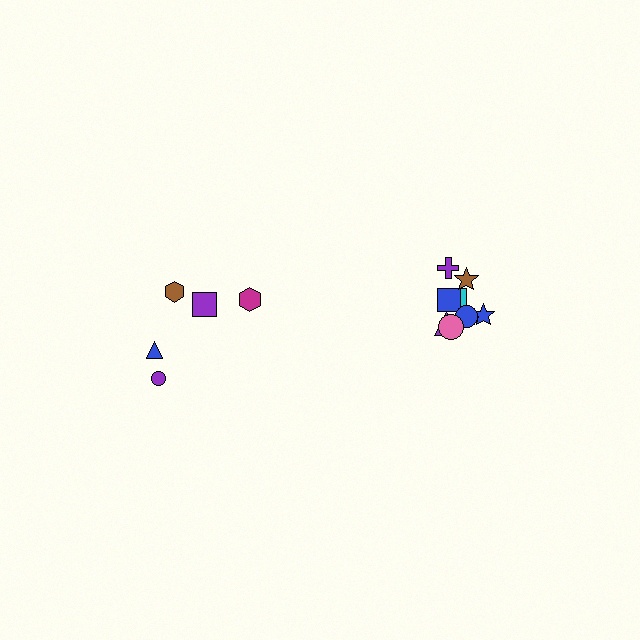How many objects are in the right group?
There are 8 objects.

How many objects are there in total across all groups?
There are 13 objects.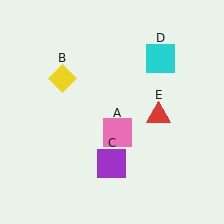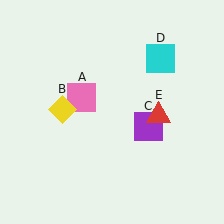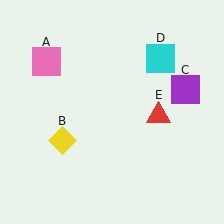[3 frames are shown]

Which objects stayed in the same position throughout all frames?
Cyan square (object D) and red triangle (object E) remained stationary.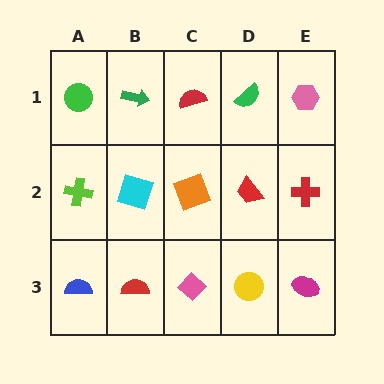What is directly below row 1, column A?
A lime cross.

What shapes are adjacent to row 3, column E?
A red cross (row 2, column E), a yellow circle (row 3, column D).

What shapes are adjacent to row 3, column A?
A lime cross (row 2, column A), a red semicircle (row 3, column B).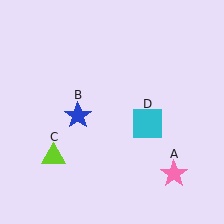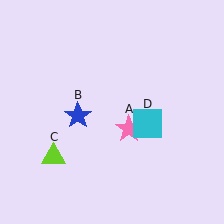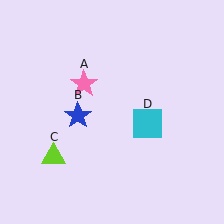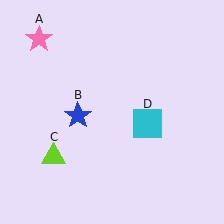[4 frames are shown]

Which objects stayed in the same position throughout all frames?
Blue star (object B) and lime triangle (object C) and cyan square (object D) remained stationary.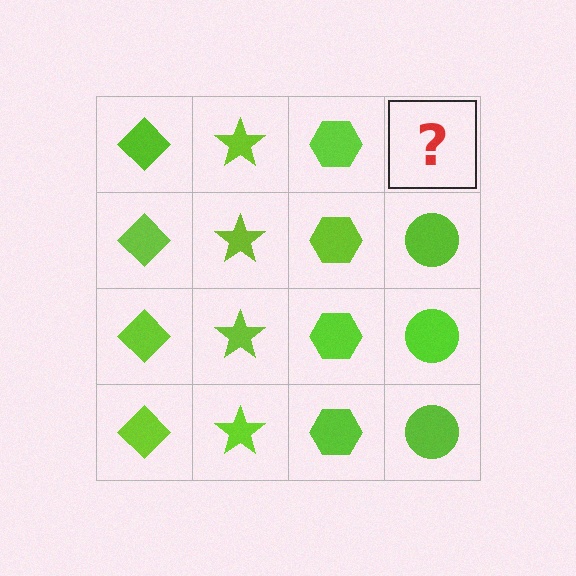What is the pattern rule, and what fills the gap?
The rule is that each column has a consistent shape. The gap should be filled with a lime circle.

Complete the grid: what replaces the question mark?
The question mark should be replaced with a lime circle.